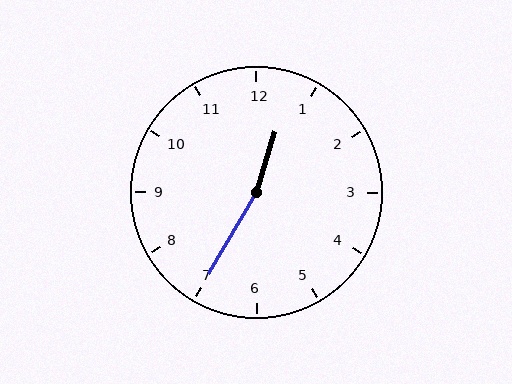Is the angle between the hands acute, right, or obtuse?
It is obtuse.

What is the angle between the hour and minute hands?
Approximately 168 degrees.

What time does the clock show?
12:35.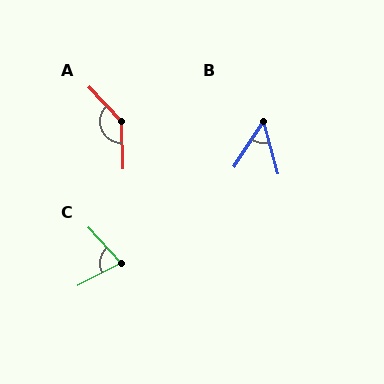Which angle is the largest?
A, at approximately 139 degrees.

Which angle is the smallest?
B, at approximately 48 degrees.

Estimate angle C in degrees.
Approximately 74 degrees.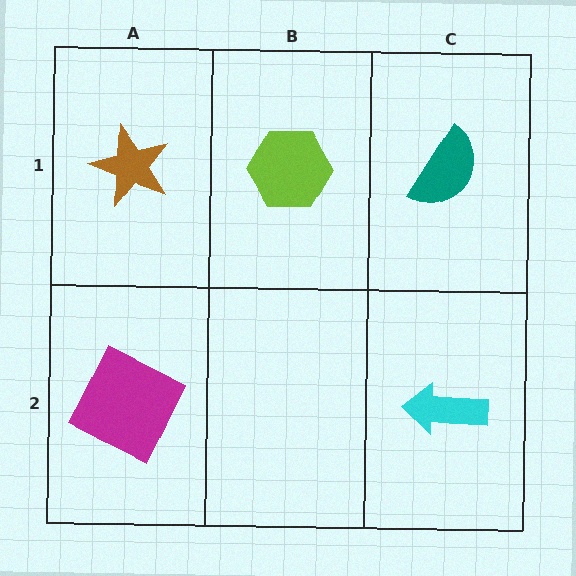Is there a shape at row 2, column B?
No, that cell is empty.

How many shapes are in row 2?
2 shapes.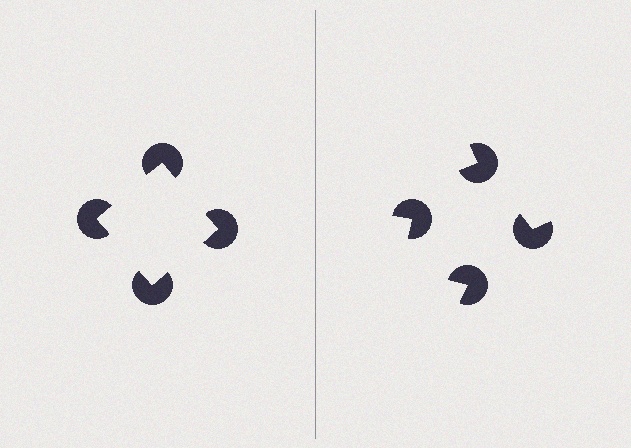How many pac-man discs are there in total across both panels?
8 — 4 on each side.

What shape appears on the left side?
An illusory square.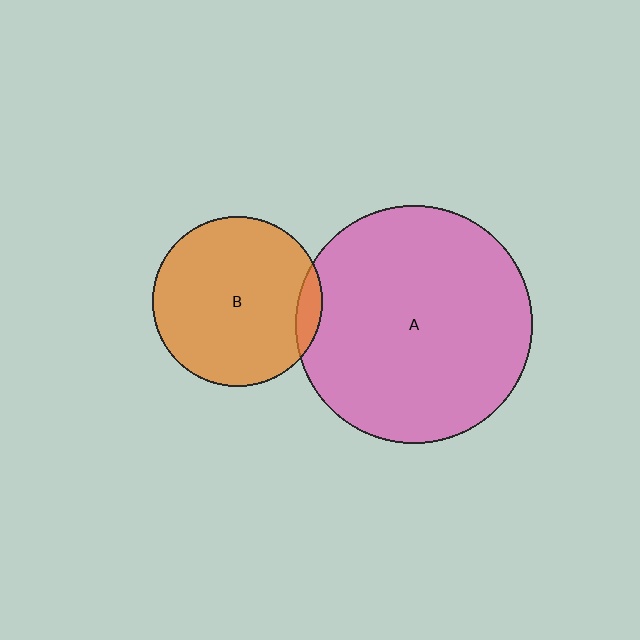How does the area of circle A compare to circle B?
Approximately 1.9 times.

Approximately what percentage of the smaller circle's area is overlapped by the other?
Approximately 5%.